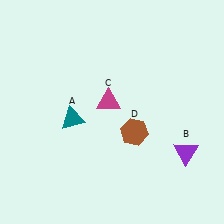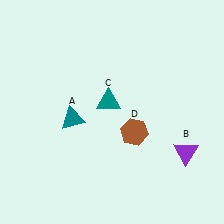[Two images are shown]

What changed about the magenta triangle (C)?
In Image 1, C is magenta. In Image 2, it changed to teal.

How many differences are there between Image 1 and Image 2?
There is 1 difference between the two images.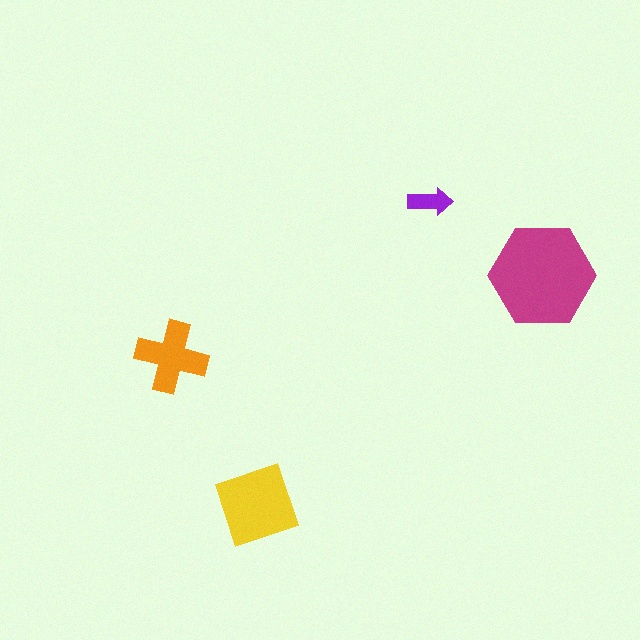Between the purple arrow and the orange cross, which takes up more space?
The orange cross.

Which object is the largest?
The magenta hexagon.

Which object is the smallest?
The purple arrow.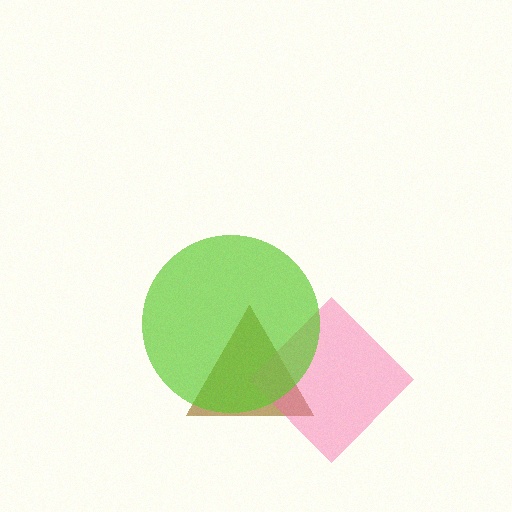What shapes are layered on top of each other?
The layered shapes are: a brown triangle, a pink diamond, a lime circle.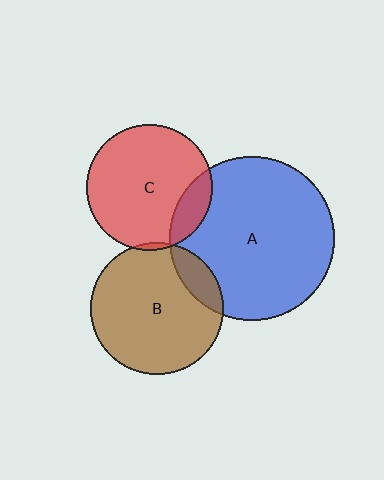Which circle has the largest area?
Circle A (blue).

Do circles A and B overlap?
Yes.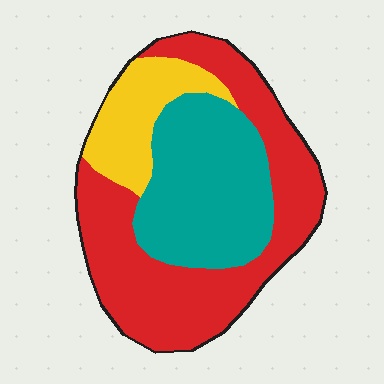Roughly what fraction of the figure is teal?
Teal takes up about one third (1/3) of the figure.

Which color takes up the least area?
Yellow, at roughly 15%.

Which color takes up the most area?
Red, at roughly 50%.